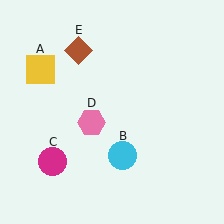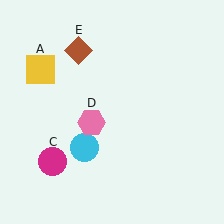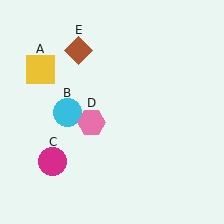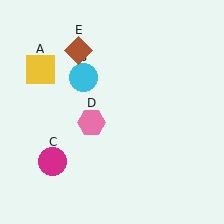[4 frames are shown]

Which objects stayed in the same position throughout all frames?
Yellow square (object A) and magenta circle (object C) and pink hexagon (object D) and brown diamond (object E) remained stationary.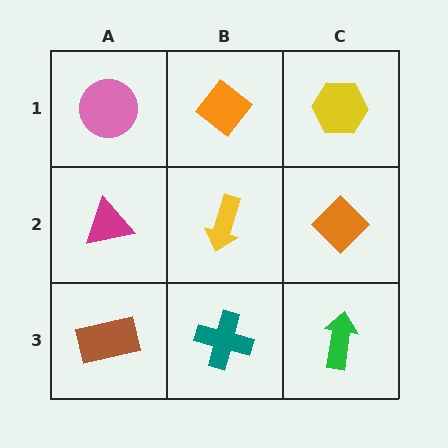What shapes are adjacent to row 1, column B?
A yellow arrow (row 2, column B), a pink circle (row 1, column A), a yellow hexagon (row 1, column C).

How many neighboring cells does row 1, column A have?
2.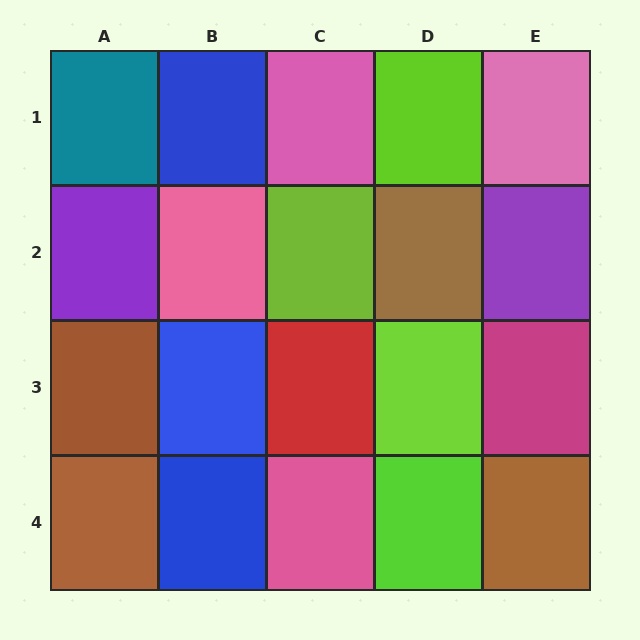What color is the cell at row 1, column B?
Blue.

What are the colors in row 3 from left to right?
Brown, blue, red, lime, magenta.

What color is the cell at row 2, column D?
Brown.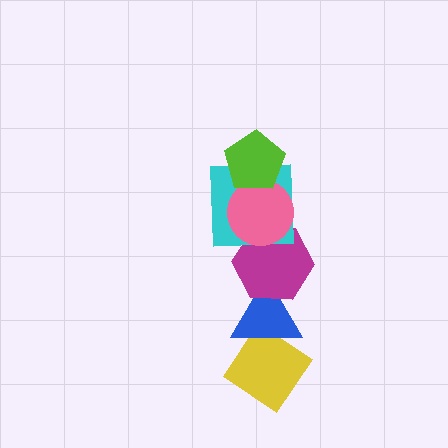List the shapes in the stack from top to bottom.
From top to bottom: the lime pentagon, the pink circle, the cyan square, the magenta hexagon, the blue triangle, the yellow diamond.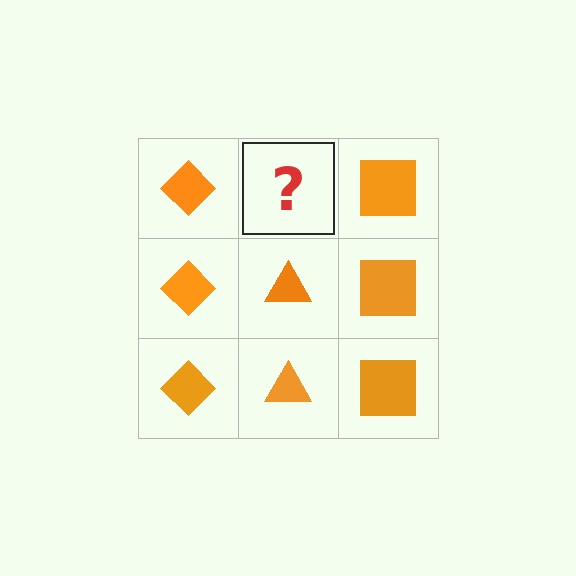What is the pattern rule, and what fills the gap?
The rule is that each column has a consistent shape. The gap should be filled with an orange triangle.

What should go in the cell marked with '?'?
The missing cell should contain an orange triangle.